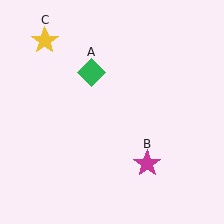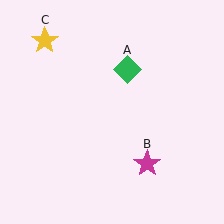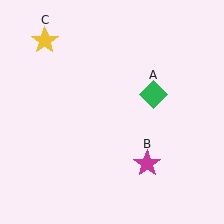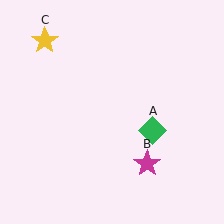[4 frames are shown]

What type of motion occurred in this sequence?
The green diamond (object A) rotated clockwise around the center of the scene.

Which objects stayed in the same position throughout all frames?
Magenta star (object B) and yellow star (object C) remained stationary.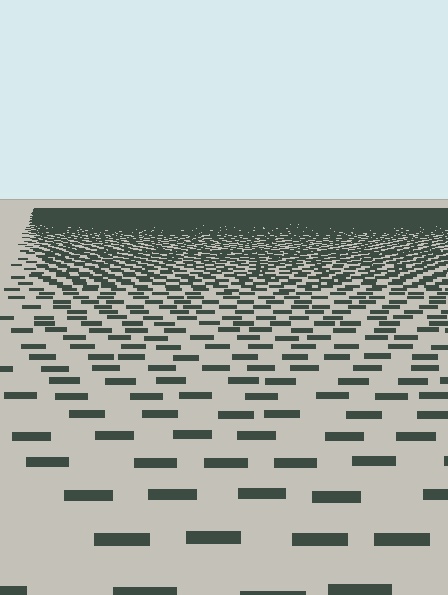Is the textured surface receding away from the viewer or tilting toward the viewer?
The surface is receding away from the viewer. Texture elements get smaller and denser toward the top.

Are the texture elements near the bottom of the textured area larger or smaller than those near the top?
Larger. Near the bottom, elements are closer to the viewer and appear at a bigger on-screen size.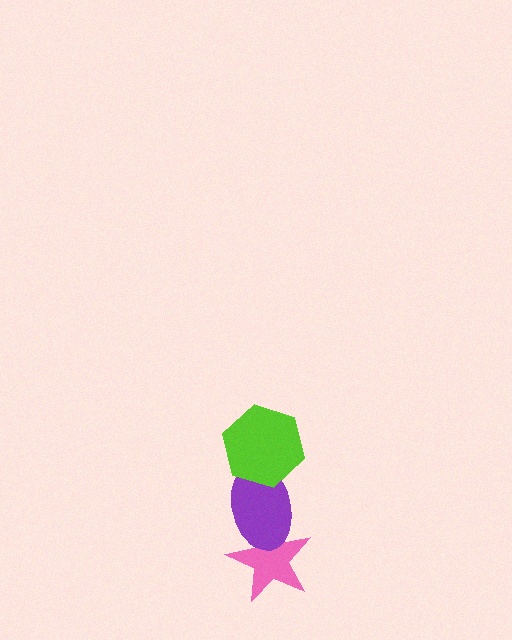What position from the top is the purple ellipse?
The purple ellipse is 2nd from the top.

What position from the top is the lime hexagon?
The lime hexagon is 1st from the top.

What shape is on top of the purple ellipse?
The lime hexagon is on top of the purple ellipse.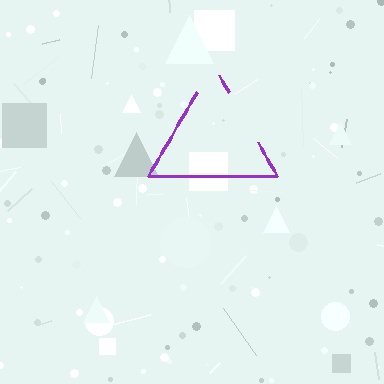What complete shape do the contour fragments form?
The contour fragments form a triangle.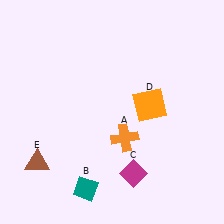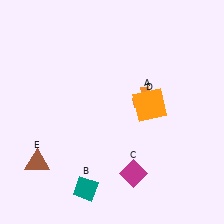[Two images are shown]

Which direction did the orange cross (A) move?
The orange cross (A) moved up.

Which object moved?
The orange cross (A) moved up.